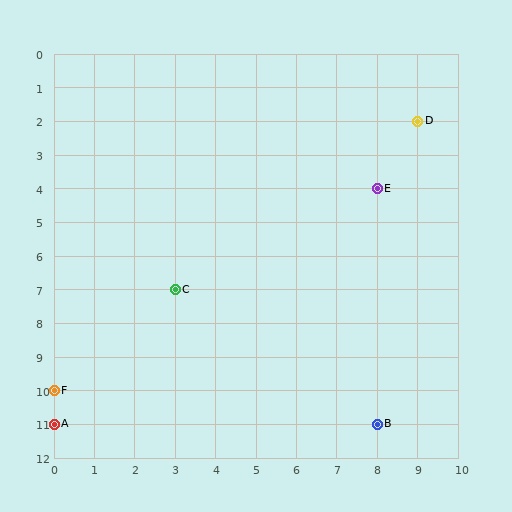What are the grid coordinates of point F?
Point F is at grid coordinates (0, 10).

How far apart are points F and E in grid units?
Points F and E are 8 columns and 6 rows apart (about 10.0 grid units diagonally).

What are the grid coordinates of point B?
Point B is at grid coordinates (8, 11).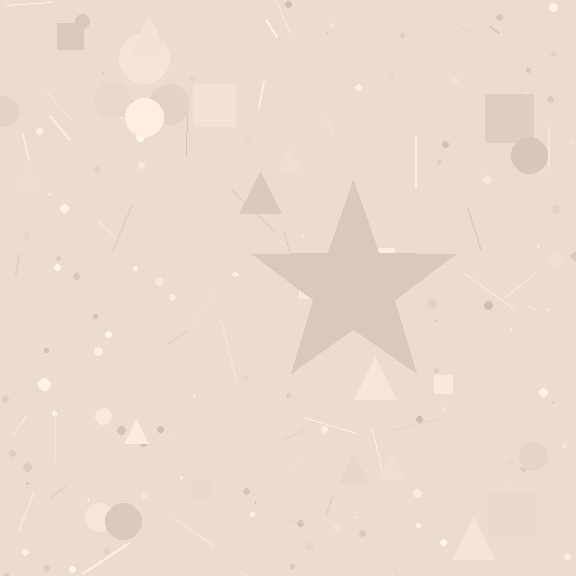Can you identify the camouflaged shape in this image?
The camouflaged shape is a star.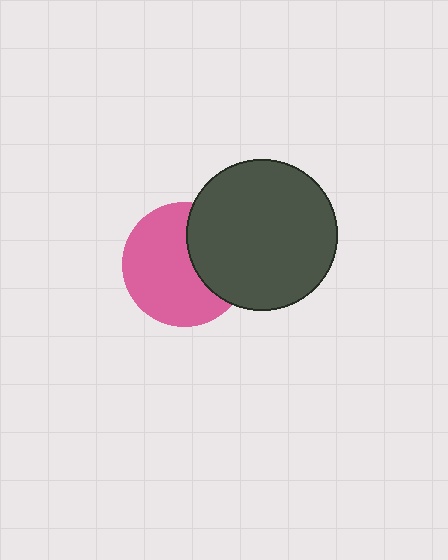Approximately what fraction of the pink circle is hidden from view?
Roughly 35% of the pink circle is hidden behind the dark gray circle.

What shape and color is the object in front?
The object in front is a dark gray circle.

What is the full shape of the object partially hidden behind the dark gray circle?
The partially hidden object is a pink circle.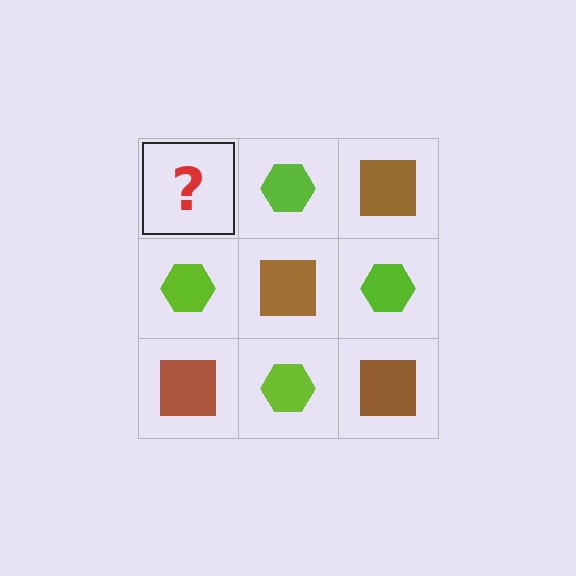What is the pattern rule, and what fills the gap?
The rule is that it alternates brown square and lime hexagon in a checkerboard pattern. The gap should be filled with a brown square.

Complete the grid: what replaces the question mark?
The question mark should be replaced with a brown square.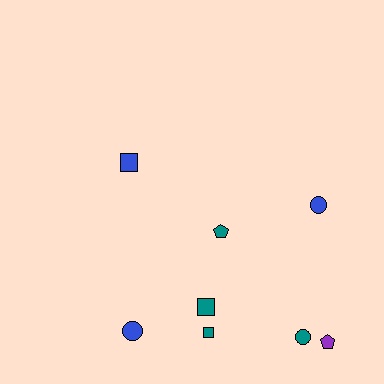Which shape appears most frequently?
Square, with 3 objects.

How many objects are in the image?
There are 8 objects.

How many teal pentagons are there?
There is 1 teal pentagon.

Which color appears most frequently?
Teal, with 4 objects.